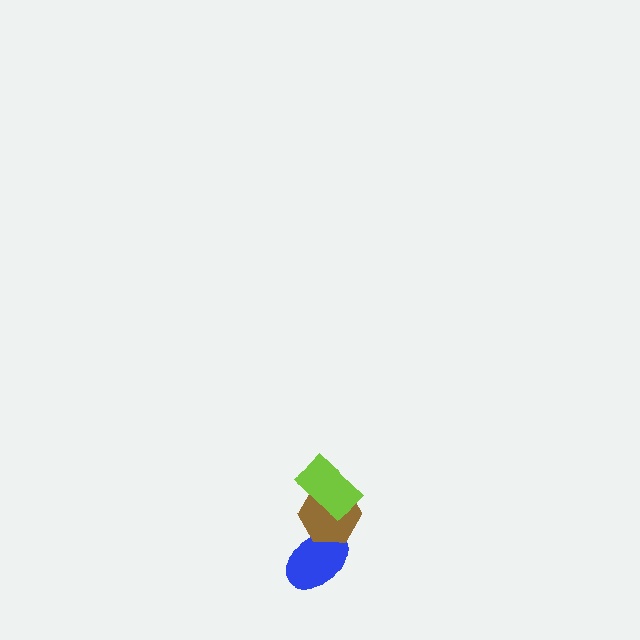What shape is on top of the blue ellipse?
The brown hexagon is on top of the blue ellipse.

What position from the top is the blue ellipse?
The blue ellipse is 3rd from the top.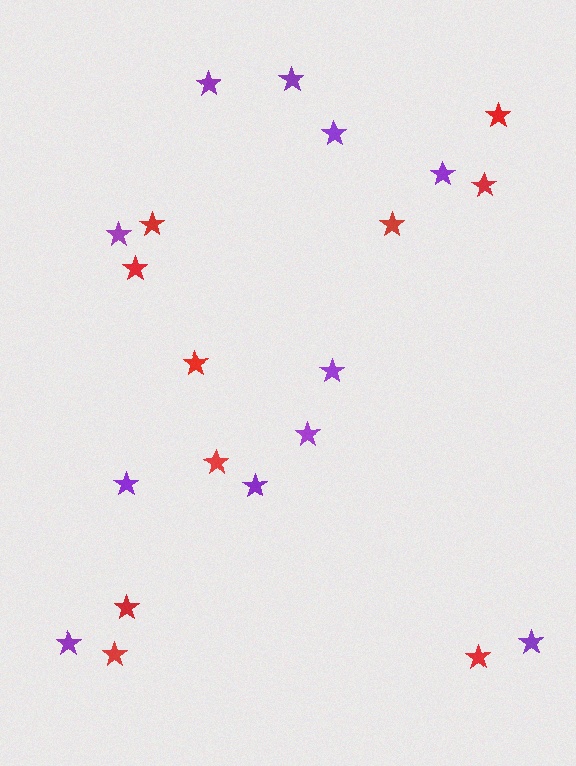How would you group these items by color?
There are 2 groups: one group of red stars (10) and one group of purple stars (11).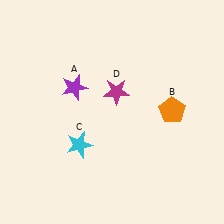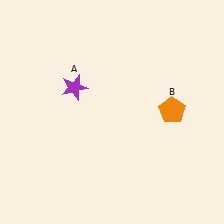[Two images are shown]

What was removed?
The magenta star (D), the cyan star (C) were removed in Image 2.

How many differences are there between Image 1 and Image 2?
There are 2 differences between the two images.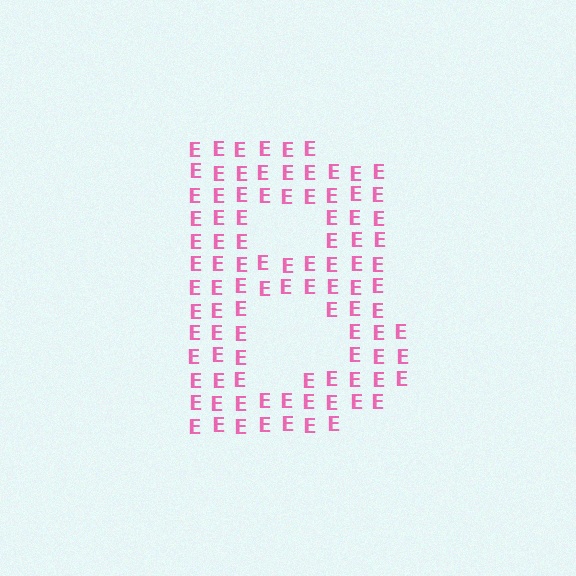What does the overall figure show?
The overall figure shows the letter B.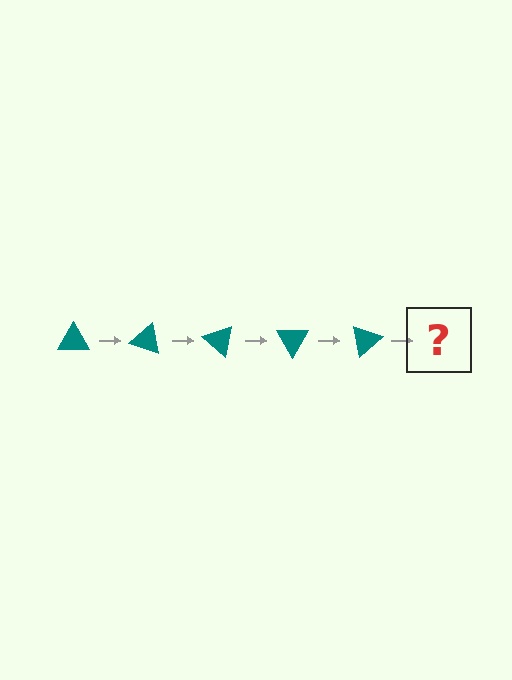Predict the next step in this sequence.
The next step is a teal triangle rotated 100 degrees.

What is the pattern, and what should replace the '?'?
The pattern is that the triangle rotates 20 degrees each step. The '?' should be a teal triangle rotated 100 degrees.